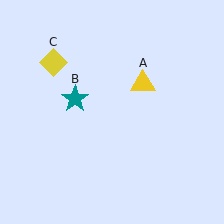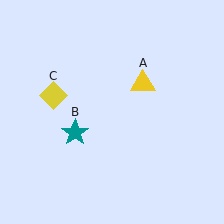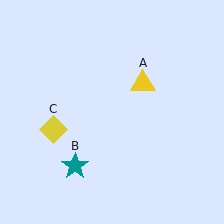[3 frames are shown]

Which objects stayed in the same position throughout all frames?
Yellow triangle (object A) remained stationary.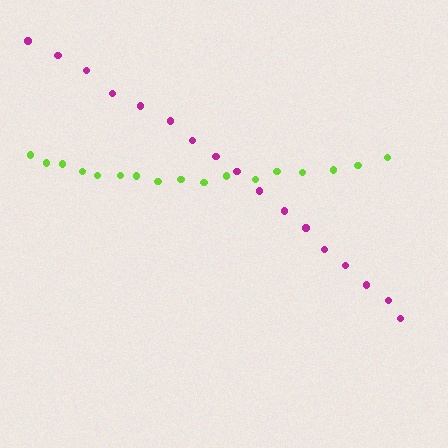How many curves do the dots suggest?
There are 2 distinct paths.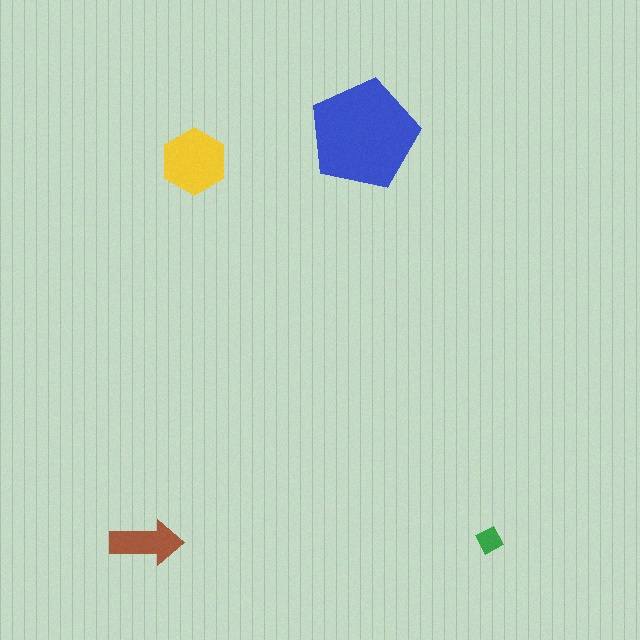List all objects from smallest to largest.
The green diamond, the brown arrow, the yellow hexagon, the blue pentagon.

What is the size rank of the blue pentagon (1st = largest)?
1st.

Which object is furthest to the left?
The brown arrow is leftmost.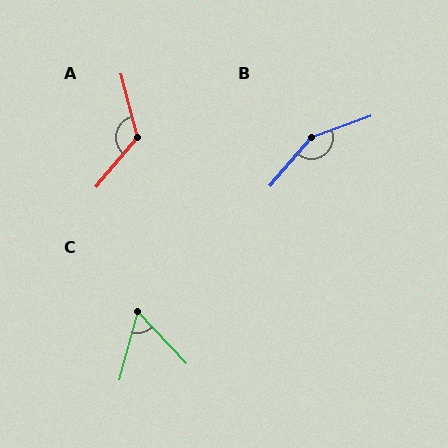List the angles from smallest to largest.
C (58°), A (125°), B (150°).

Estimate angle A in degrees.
Approximately 125 degrees.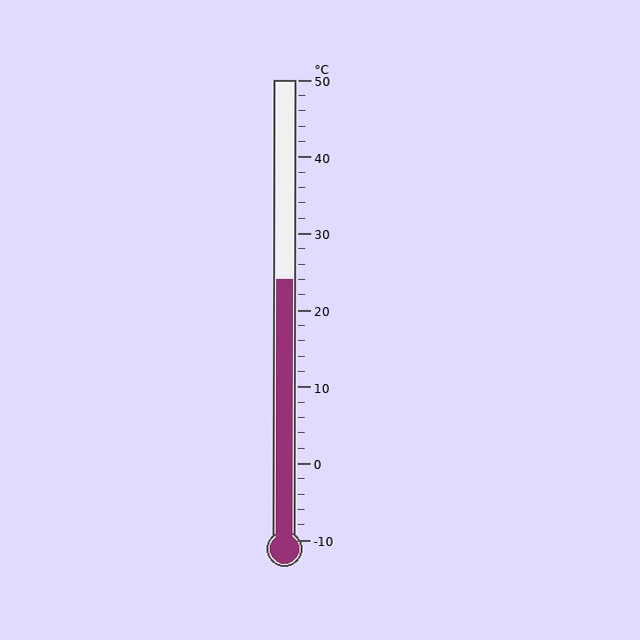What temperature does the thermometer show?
The thermometer shows approximately 24°C.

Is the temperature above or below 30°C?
The temperature is below 30°C.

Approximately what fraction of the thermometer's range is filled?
The thermometer is filled to approximately 55% of its range.